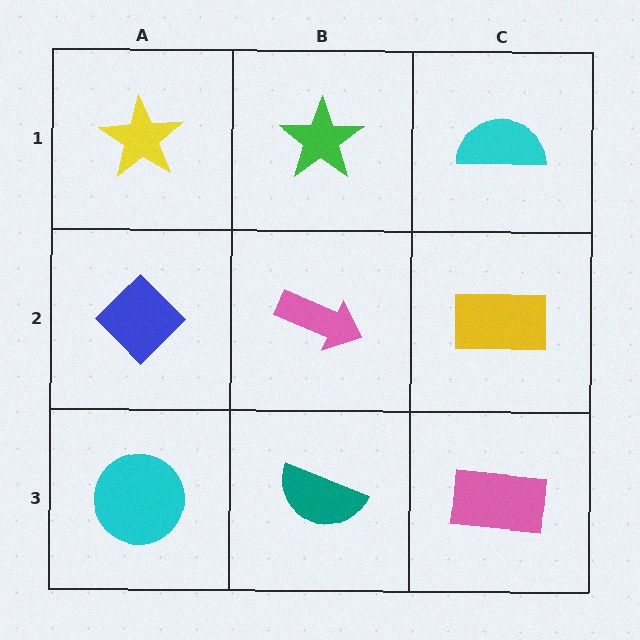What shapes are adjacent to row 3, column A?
A blue diamond (row 2, column A), a teal semicircle (row 3, column B).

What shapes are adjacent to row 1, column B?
A pink arrow (row 2, column B), a yellow star (row 1, column A), a cyan semicircle (row 1, column C).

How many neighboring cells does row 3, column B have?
3.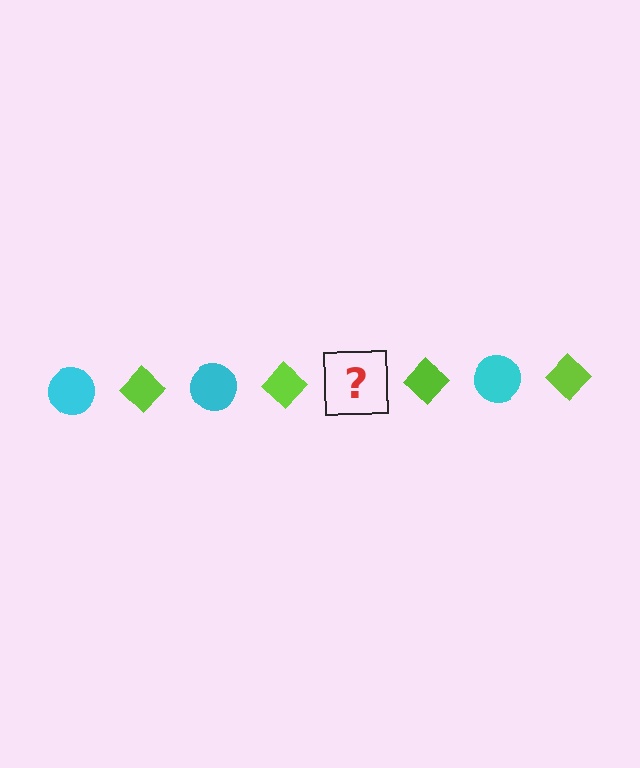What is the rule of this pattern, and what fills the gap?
The rule is that the pattern alternates between cyan circle and lime diamond. The gap should be filled with a cyan circle.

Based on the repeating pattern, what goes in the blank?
The blank should be a cyan circle.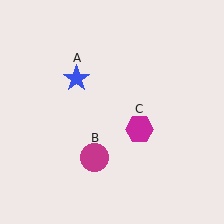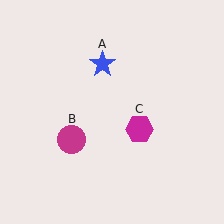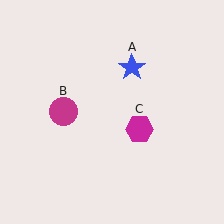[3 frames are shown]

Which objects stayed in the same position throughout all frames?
Magenta hexagon (object C) remained stationary.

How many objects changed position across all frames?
2 objects changed position: blue star (object A), magenta circle (object B).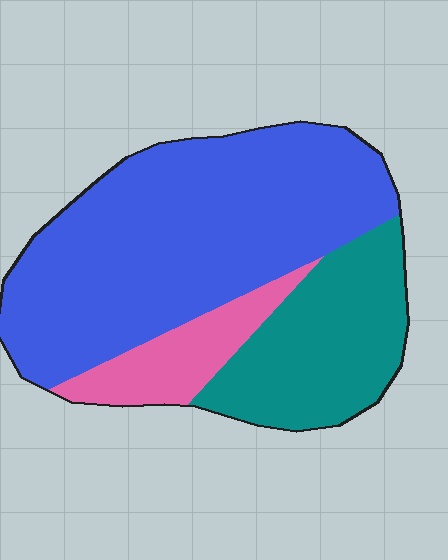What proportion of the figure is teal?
Teal covers around 25% of the figure.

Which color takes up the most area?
Blue, at roughly 60%.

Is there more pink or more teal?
Teal.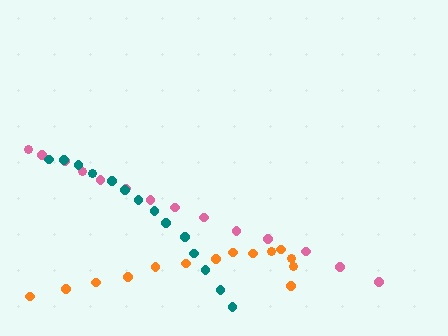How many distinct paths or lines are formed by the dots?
There are 3 distinct paths.